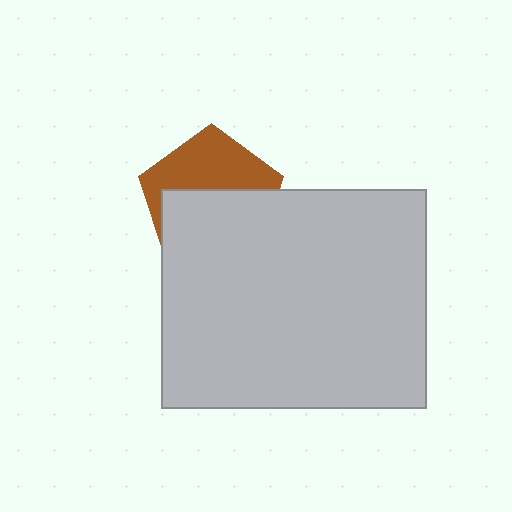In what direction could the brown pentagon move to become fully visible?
The brown pentagon could move up. That would shift it out from behind the light gray rectangle entirely.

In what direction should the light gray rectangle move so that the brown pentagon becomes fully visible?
The light gray rectangle should move down. That is the shortest direction to clear the overlap and leave the brown pentagon fully visible.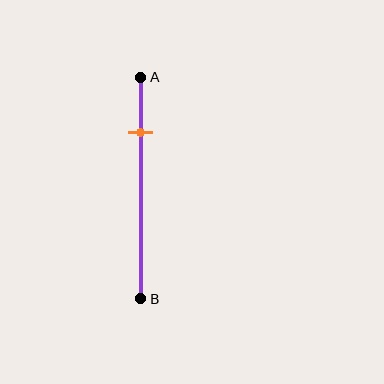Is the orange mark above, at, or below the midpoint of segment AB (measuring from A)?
The orange mark is above the midpoint of segment AB.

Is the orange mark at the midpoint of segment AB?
No, the mark is at about 25% from A, not at the 50% midpoint.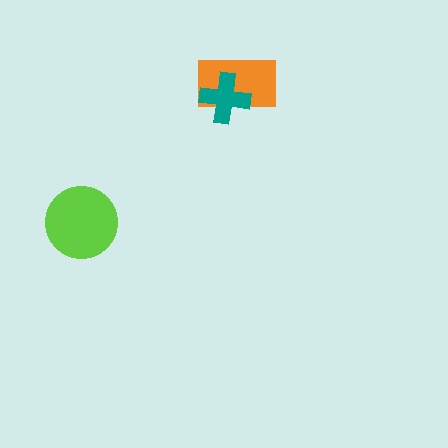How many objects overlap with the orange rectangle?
1 object overlaps with the orange rectangle.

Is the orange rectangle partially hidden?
Yes, it is partially covered by another shape.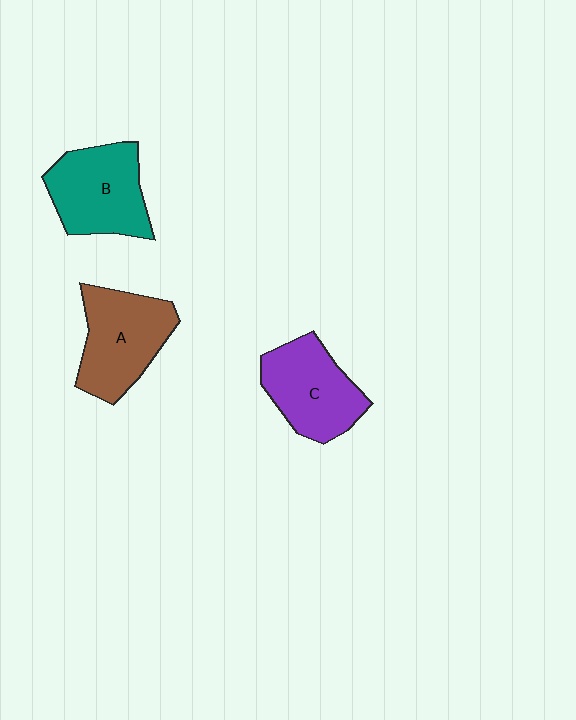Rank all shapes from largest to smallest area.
From largest to smallest: A (brown), B (teal), C (purple).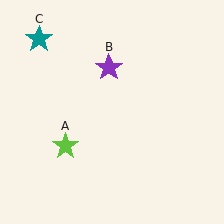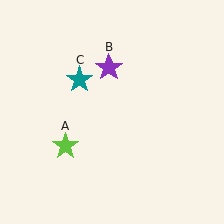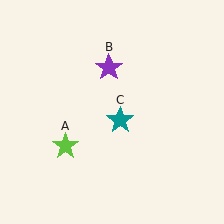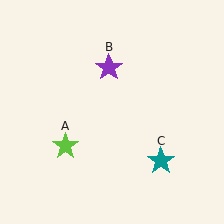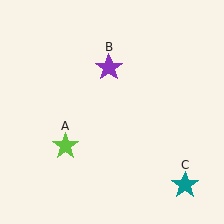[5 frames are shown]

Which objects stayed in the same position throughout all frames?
Lime star (object A) and purple star (object B) remained stationary.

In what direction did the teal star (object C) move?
The teal star (object C) moved down and to the right.